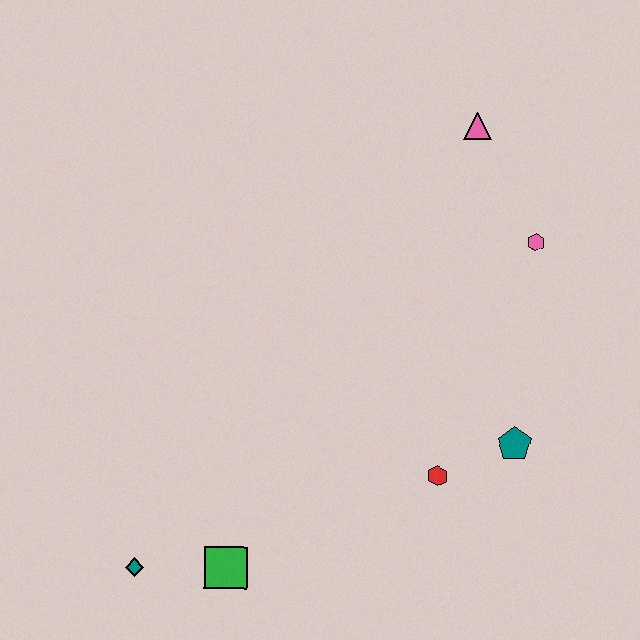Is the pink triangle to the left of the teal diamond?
No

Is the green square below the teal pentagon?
Yes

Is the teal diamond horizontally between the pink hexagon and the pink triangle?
No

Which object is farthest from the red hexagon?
The pink triangle is farthest from the red hexagon.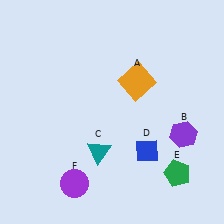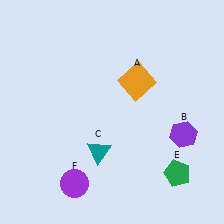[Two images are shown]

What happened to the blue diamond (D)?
The blue diamond (D) was removed in Image 2. It was in the bottom-right area of Image 1.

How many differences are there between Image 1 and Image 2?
There is 1 difference between the two images.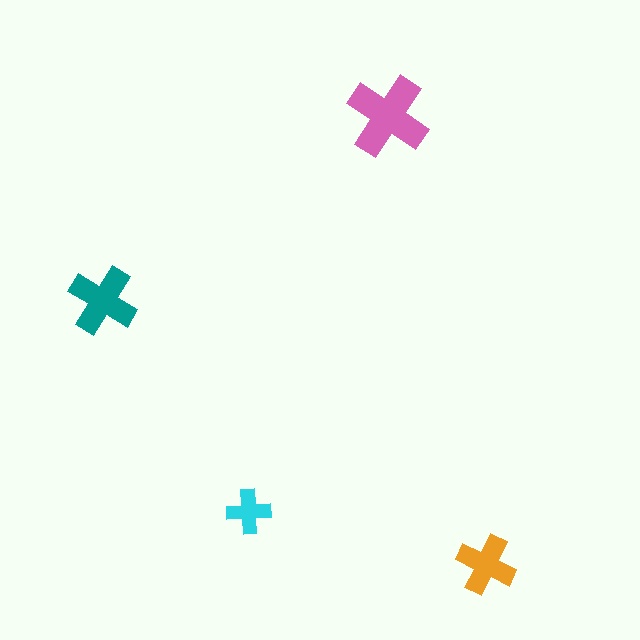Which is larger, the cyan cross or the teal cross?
The teal one.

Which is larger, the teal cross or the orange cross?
The teal one.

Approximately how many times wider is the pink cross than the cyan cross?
About 2 times wider.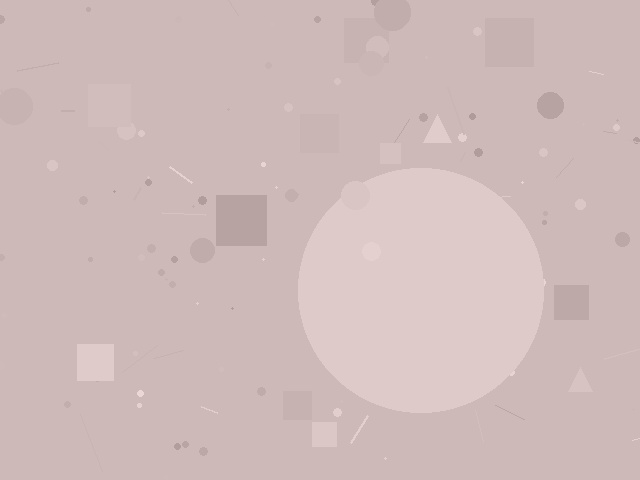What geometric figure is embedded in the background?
A circle is embedded in the background.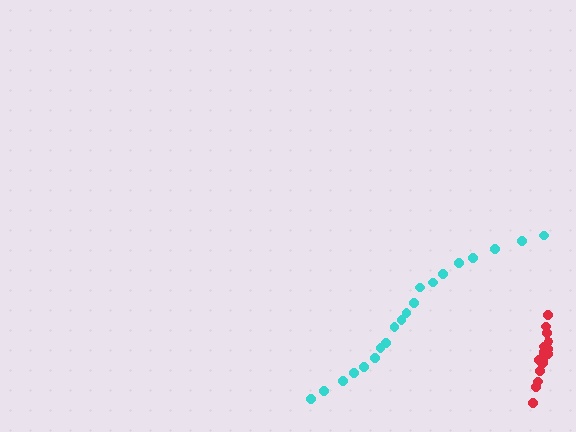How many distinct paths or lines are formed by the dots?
There are 2 distinct paths.